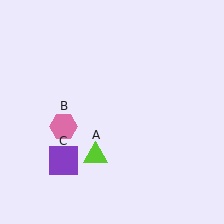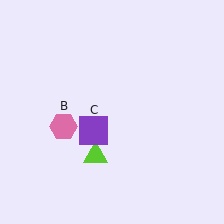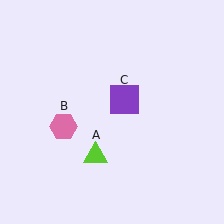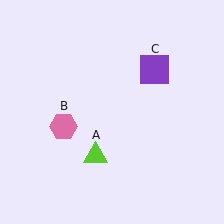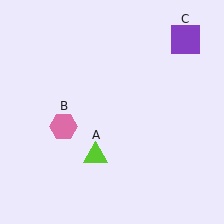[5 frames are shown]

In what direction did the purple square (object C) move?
The purple square (object C) moved up and to the right.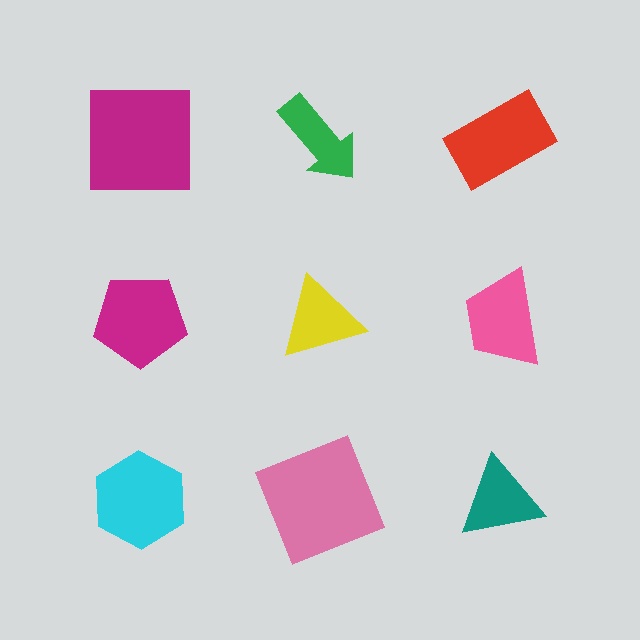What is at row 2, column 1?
A magenta pentagon.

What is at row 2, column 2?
A yellow triangle.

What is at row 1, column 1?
A magenta square.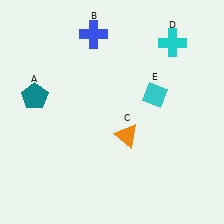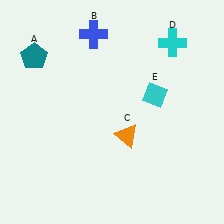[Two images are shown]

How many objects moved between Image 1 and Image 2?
1 object moved between the two images.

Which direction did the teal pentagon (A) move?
The teal pentagon (A) moved up.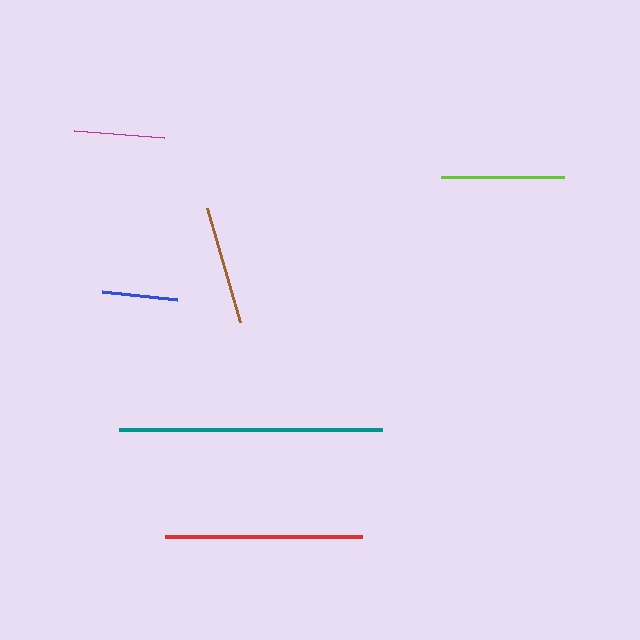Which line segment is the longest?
The teal line is the longest at approximately 263 pixels.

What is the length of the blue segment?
The blue segment is approximately 76 pixels long.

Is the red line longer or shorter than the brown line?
The red line is longer than the brown line.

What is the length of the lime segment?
The lime segment is approximately 123 pixels long.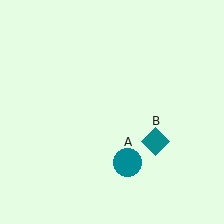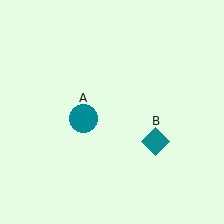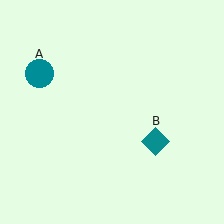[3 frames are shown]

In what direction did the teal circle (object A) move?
The teal circle (object A) moved up and to the left.